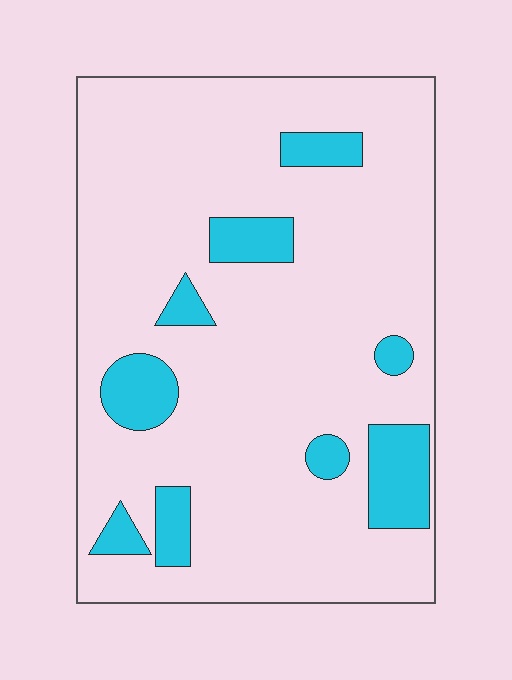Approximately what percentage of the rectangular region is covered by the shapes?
Approximately 15%.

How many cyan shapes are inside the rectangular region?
9.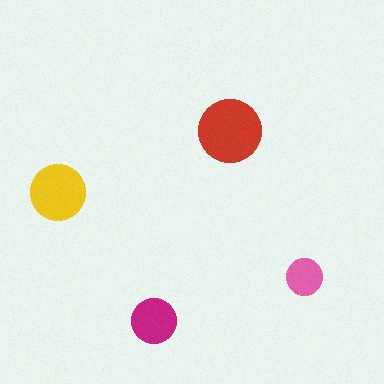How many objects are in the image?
There are 4 objects in the image.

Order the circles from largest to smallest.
the red one, the yellow one, the magenta one, the pink one.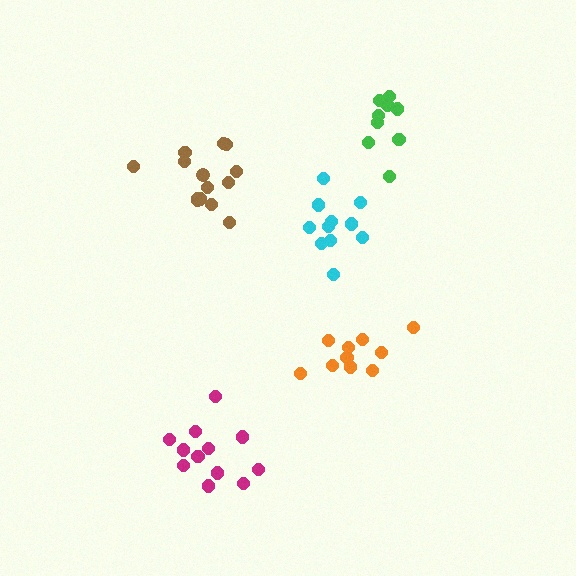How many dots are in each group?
Group 1: 15 dots, Group 2: 12 dots, Group 3: 10 dots, Group 4: 9 dots, Group 5: 11 dots (57 total).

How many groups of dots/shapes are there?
There are 5 groups.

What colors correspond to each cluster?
The clusters are colored: brown, magenta, orange, green, cyan.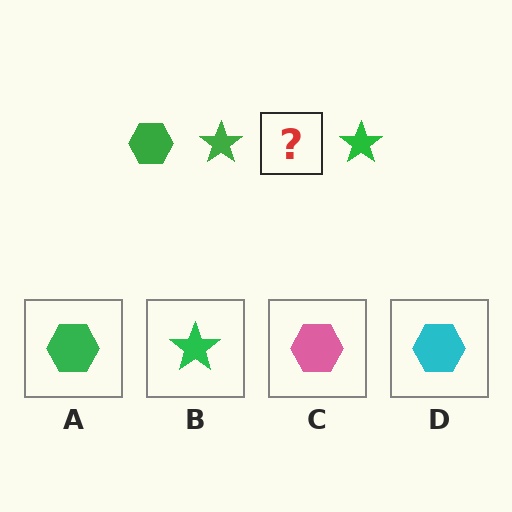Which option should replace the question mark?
Option A.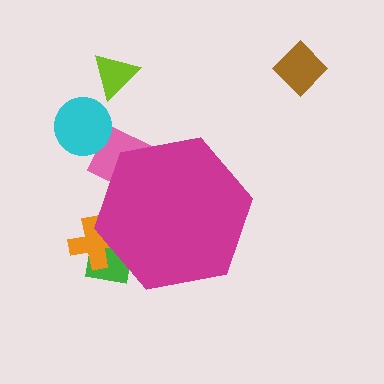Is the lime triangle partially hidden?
No, the lime triangle is fully visible.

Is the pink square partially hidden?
Yes, the pink square is partially hidden behind the magenta hexagon.